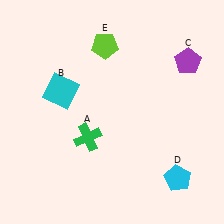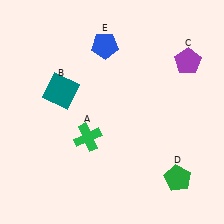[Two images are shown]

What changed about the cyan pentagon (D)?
In Image 1, D is cyan. In Image 2, it changed to green.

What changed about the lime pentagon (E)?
In Image 1, E is lime. In Image 2, it changed to blue.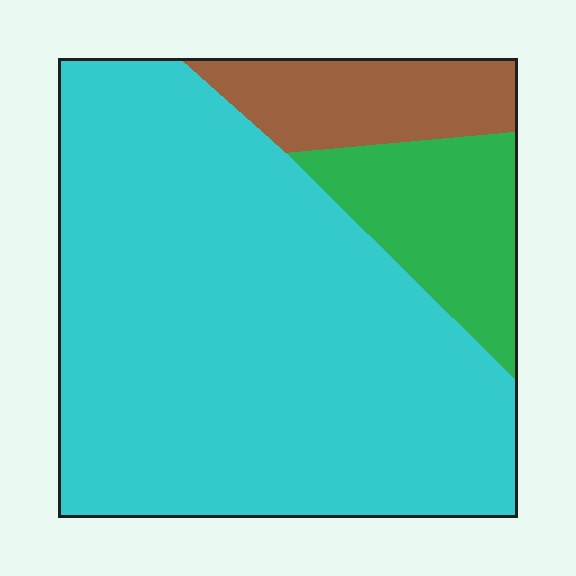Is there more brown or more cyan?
Cyan.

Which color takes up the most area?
Cyan, at roughly 75%.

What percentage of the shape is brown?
Brown takes up about one eighth (1/8) of the shape.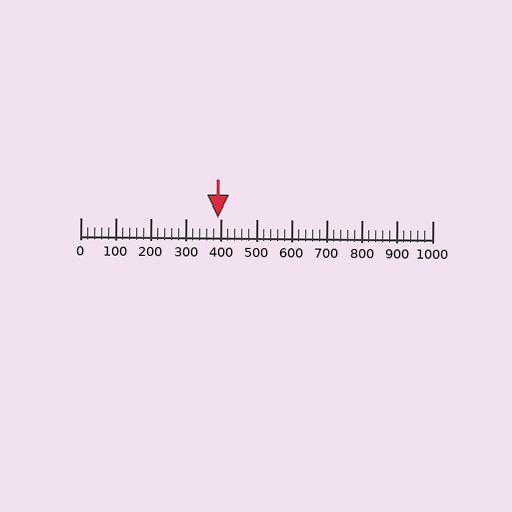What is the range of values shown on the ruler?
The ruler shows values from 0 to 1000.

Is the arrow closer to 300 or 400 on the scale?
The arrow is closer to 400.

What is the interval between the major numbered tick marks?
The major tick marks are spaced 100 units apart.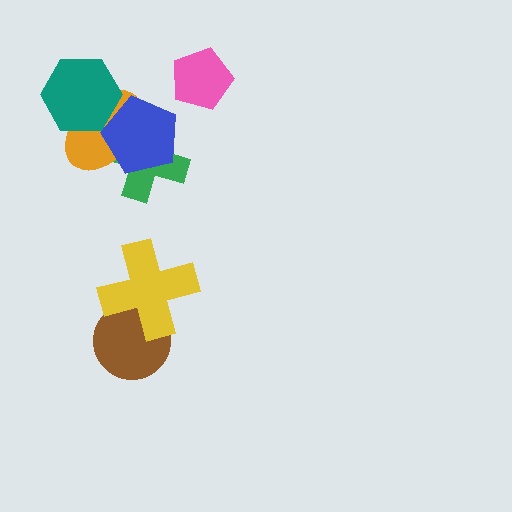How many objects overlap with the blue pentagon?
3 objects overlap with the blue pentagon.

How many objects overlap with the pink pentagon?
0 objects overlap with the pink pentagon.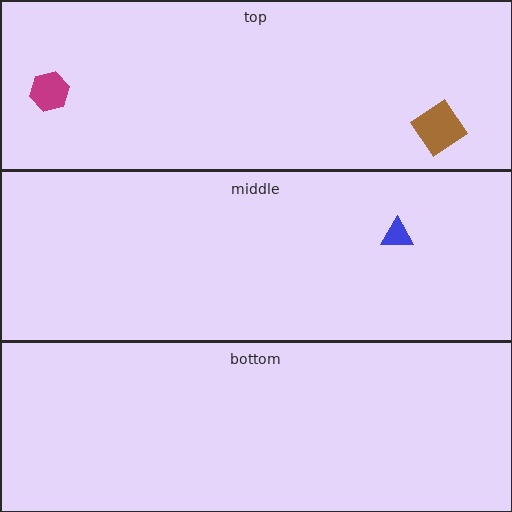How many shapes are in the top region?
2.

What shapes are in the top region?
The magenta hexagon, the brown diamond.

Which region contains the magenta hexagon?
The top region.